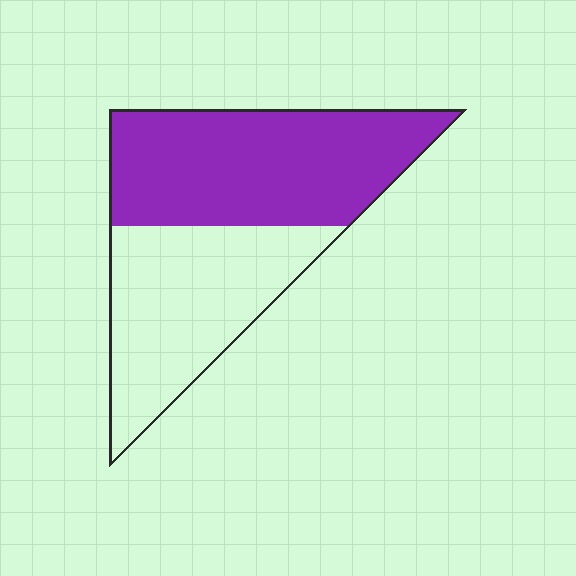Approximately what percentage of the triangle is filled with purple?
Approximately 55%.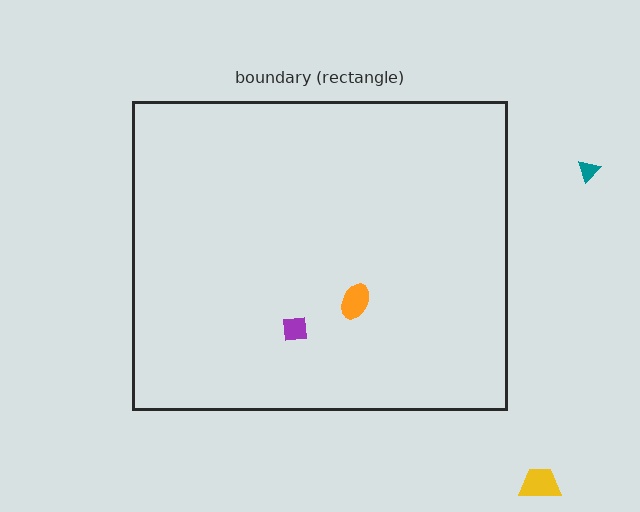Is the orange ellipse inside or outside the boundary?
Inside.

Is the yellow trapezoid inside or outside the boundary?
Outside.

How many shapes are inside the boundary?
2 inside, 2 outside.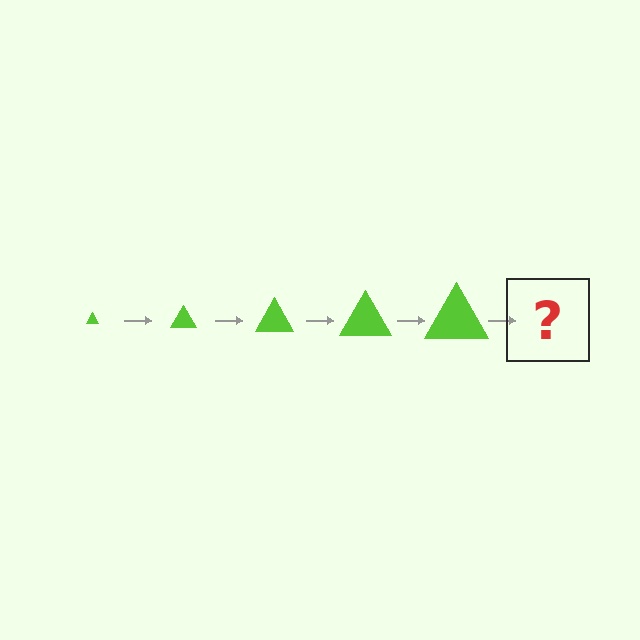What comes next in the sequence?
The next element should be a lime triangle, larger than the previous one.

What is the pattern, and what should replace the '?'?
The pattern is that the triangle gets progressively larger each step. The '?' should be a lime triangle, larger than the previous one.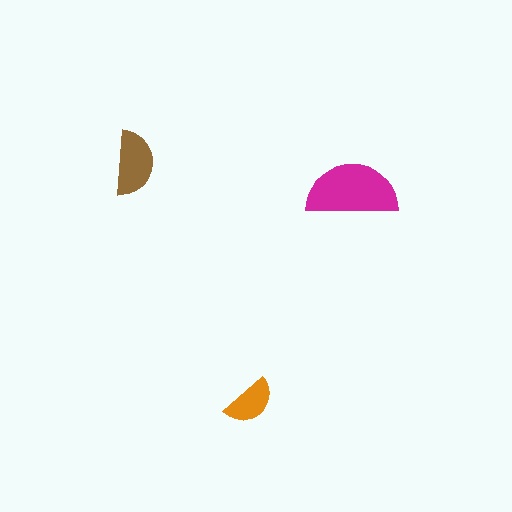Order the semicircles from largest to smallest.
the magenta one, the brown one, the orange one.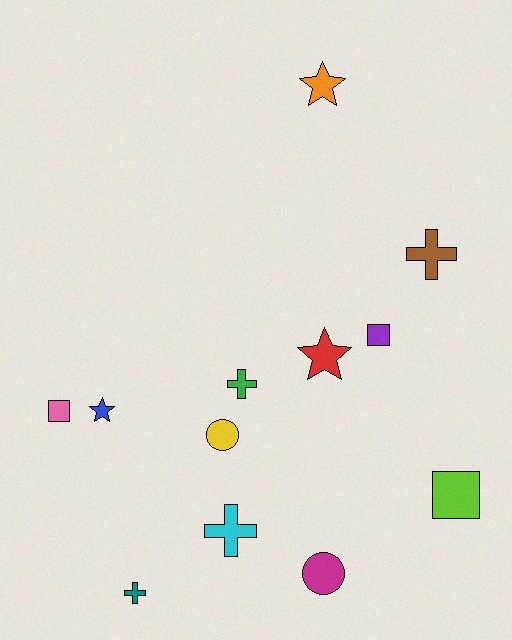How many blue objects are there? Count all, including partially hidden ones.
There is 1 blue object.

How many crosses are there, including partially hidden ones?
There are 4 crosses.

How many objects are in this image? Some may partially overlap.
There are 12 objects.